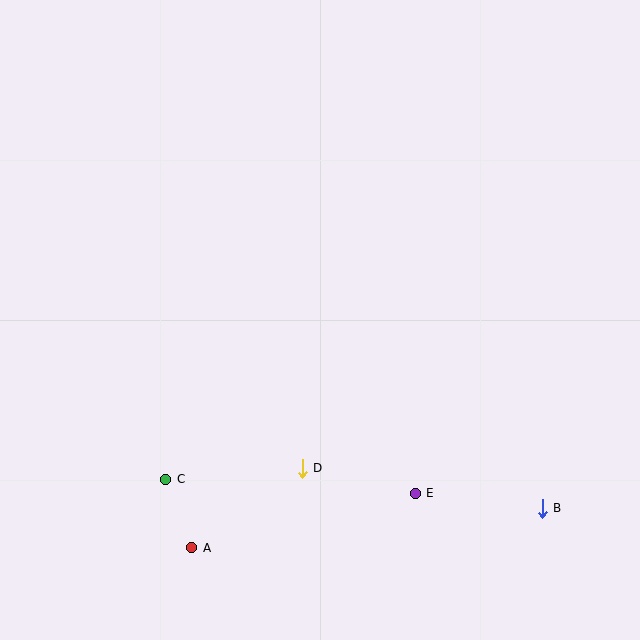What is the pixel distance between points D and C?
The distance between D and C is 137 pixels.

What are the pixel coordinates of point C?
Point C is at (166, 479).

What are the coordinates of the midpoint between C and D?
The midpoint between C and D is at (234, 474).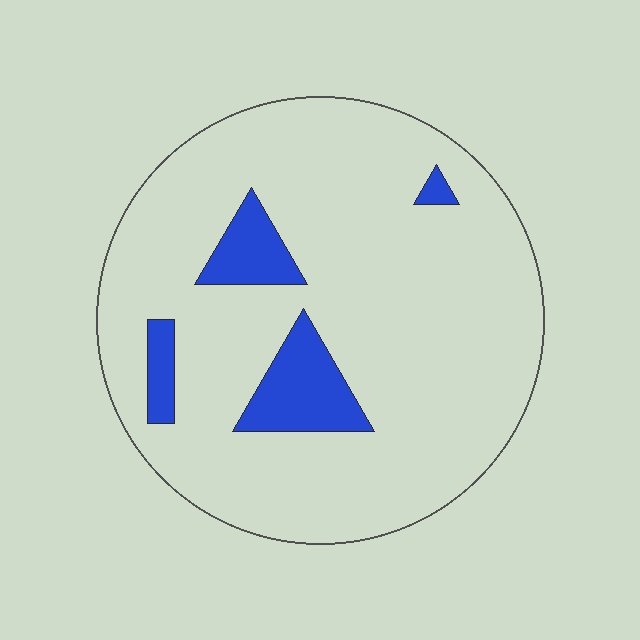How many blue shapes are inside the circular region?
4.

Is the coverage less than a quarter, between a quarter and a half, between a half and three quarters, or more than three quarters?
Less than a quarter.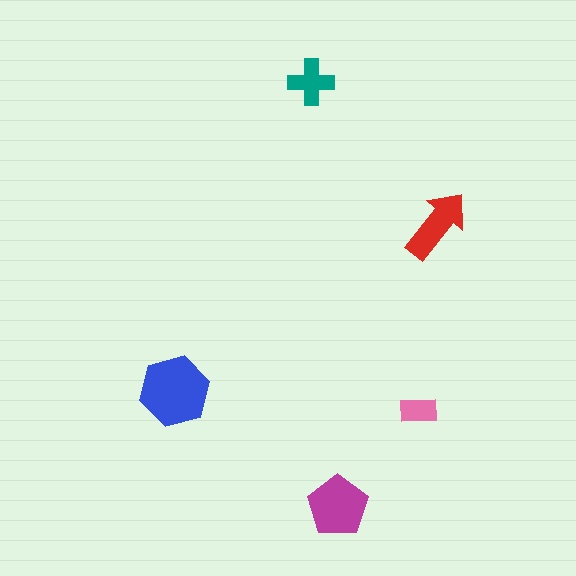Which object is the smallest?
The pink rectangle.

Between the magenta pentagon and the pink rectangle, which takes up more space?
The magenta pentagon.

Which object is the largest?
The blue hexagon.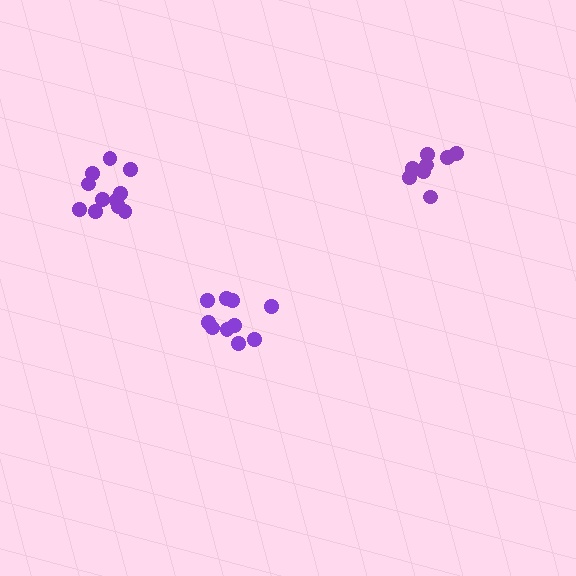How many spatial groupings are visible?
There are 3 spatial groupings.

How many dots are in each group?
Group 1: 10 dots, Group 2: 8 dots, Group 3: 11 dots (29 total).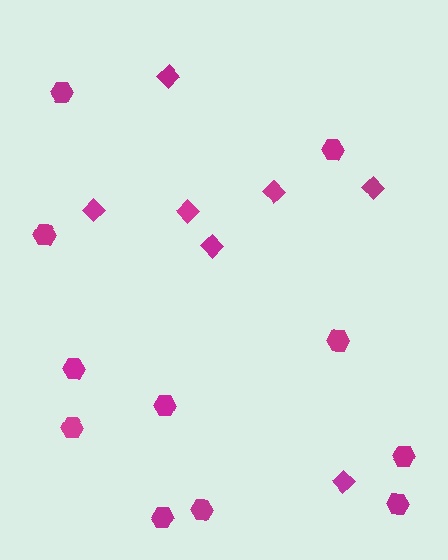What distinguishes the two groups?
There are 2 groups: one group of hexagons (11) and one group of diamonds (7).